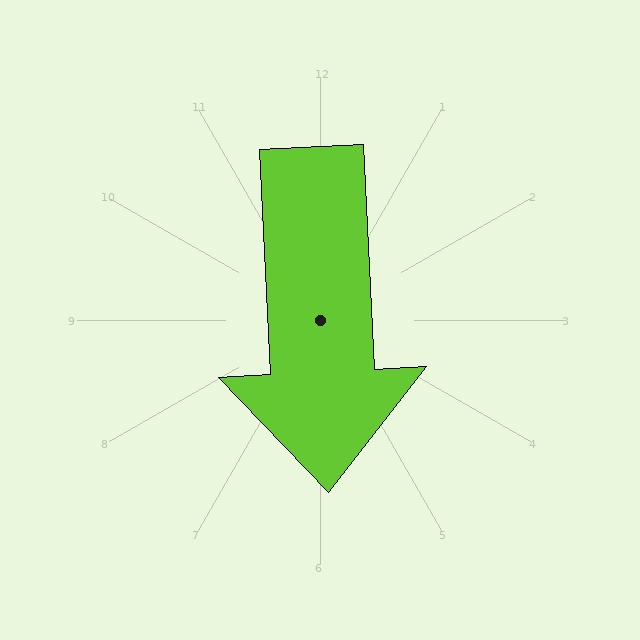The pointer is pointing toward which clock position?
Roughly 6 o'clock.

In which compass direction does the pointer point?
South.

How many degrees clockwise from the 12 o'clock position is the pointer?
Approximately 177 degrees.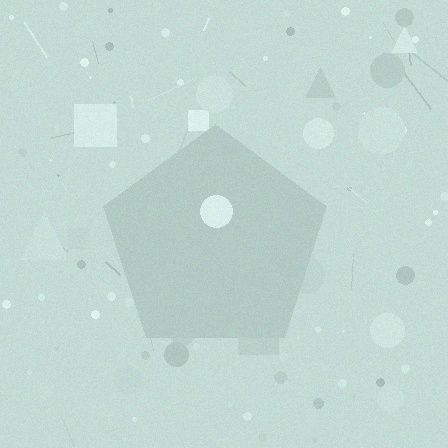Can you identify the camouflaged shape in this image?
The camouflaged shape is a pentagon.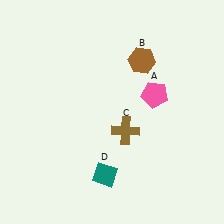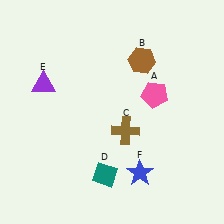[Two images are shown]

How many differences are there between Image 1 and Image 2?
There are 2 differences between the two images.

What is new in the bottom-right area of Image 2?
A blue star (F) was added in the bottom-right area of Image 2.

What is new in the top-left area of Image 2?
A purple triangle (E) was added in the top-left area of Image 2.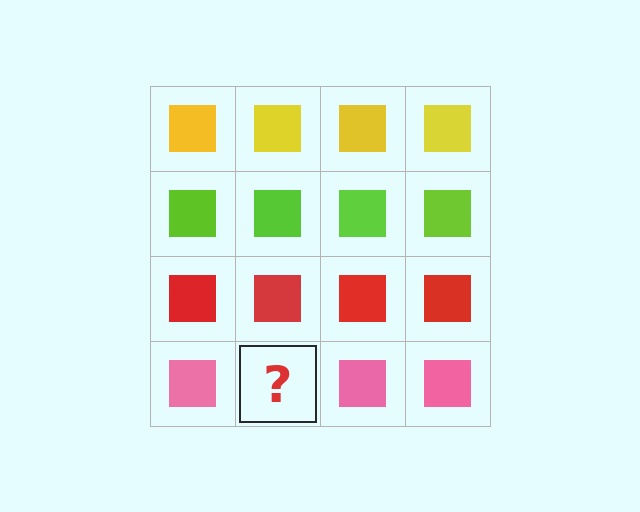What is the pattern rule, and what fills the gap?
The rule is that each row has a consistent color. The gap should be filled with a pink square.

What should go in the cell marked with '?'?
The missing cell should contain a pink square.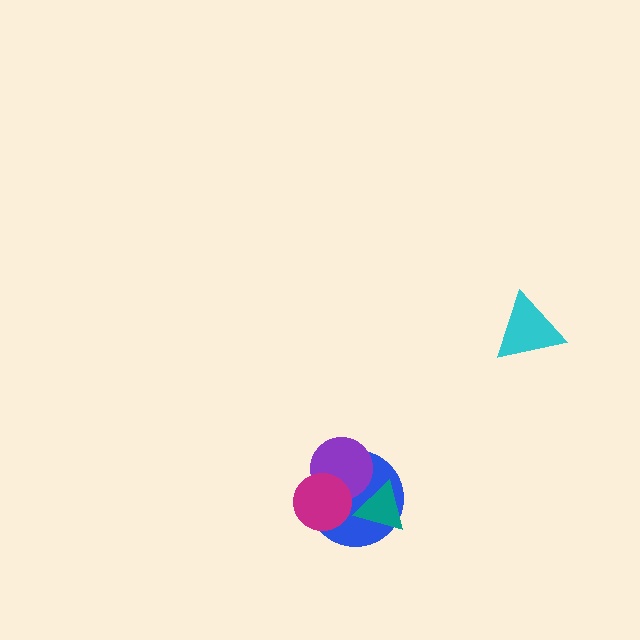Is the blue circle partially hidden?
Yes, it is partially covered by another shape.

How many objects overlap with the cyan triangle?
0 objects overlap with the cyan triangle.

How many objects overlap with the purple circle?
2 objects overlap with the purple circle.